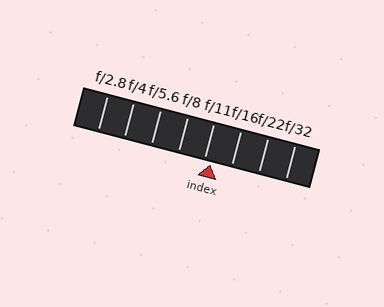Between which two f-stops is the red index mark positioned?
The index mark is between f/11 and f/16.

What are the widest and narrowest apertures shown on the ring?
The widest aperture shown is f/2.8 and the narrowest is f/32.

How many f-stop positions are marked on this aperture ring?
There are 8 f-stop positions marked.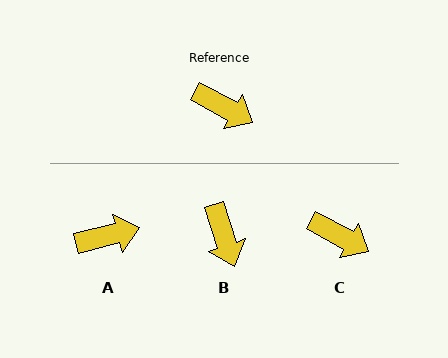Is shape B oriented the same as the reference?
No, it is off by about 43 degrees.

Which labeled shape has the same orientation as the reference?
C.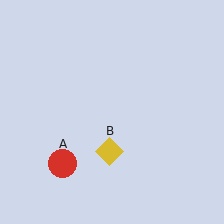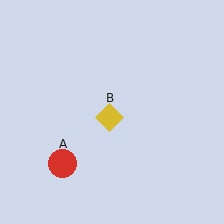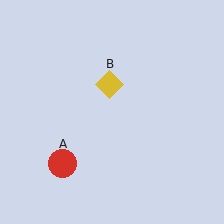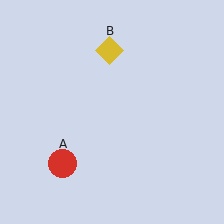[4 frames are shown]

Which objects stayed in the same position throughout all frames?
Red circle (object A) remained stationary.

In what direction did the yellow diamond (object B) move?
The yellow diamond (object B) moved up.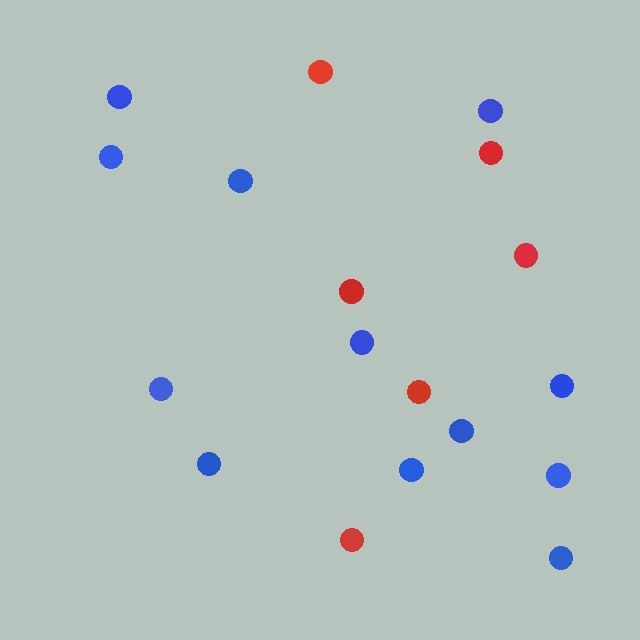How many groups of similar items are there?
There are 2 groups: one group of red circles (6) and one group of blue circles (12).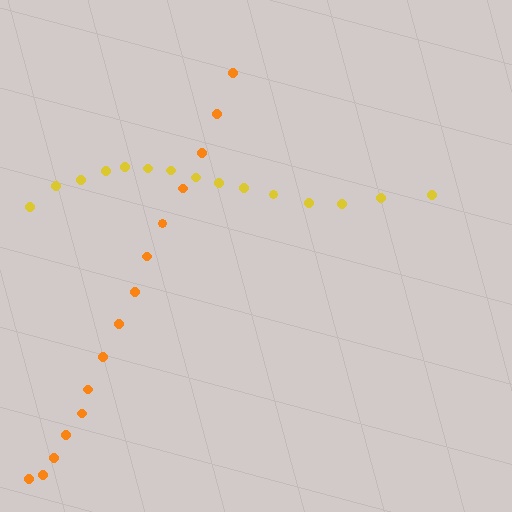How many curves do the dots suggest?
There are 2 distinct paths.